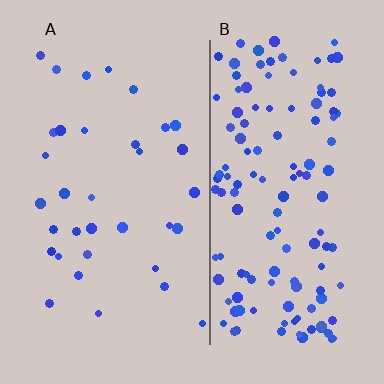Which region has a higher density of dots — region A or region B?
B (the right).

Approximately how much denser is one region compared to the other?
Approximately 3.8× — region B over region A.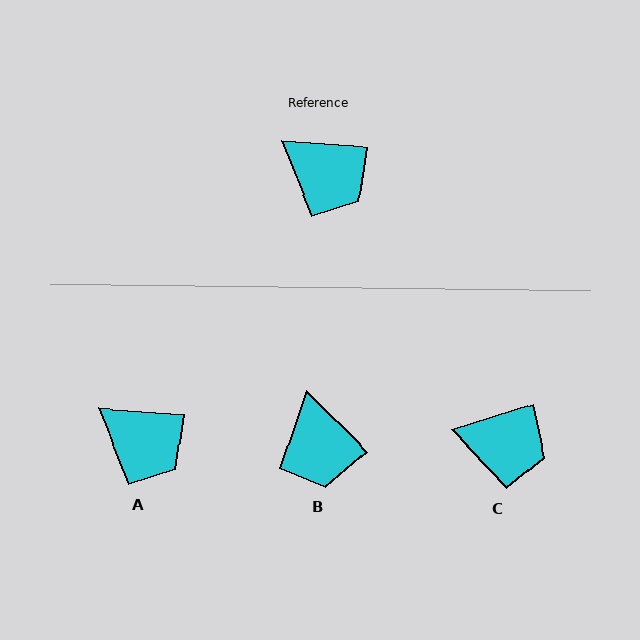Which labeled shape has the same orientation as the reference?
A.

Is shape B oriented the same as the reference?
No, it is off by about 40 degrees.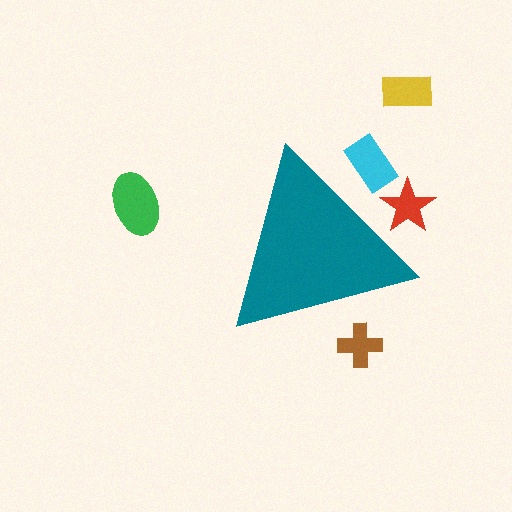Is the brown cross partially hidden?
Yes, the brown cross is partially hidden behind the teal triangle.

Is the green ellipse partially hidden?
No, the green ellipse is fully visible.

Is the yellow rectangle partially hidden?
No, the yellow rectangle is fully visible.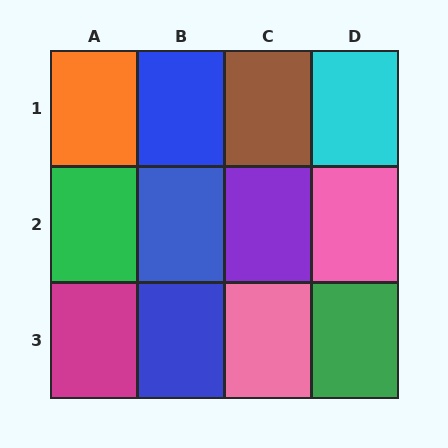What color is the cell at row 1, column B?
Blue.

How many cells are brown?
1 cell is brown.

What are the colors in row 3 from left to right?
Magenta, blue, pink, green.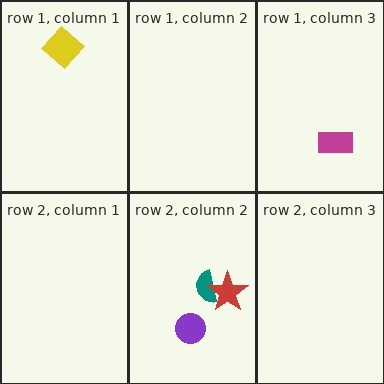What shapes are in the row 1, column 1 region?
The yellow diamond.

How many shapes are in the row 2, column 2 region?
3.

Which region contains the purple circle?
The row 2, column 2 region.